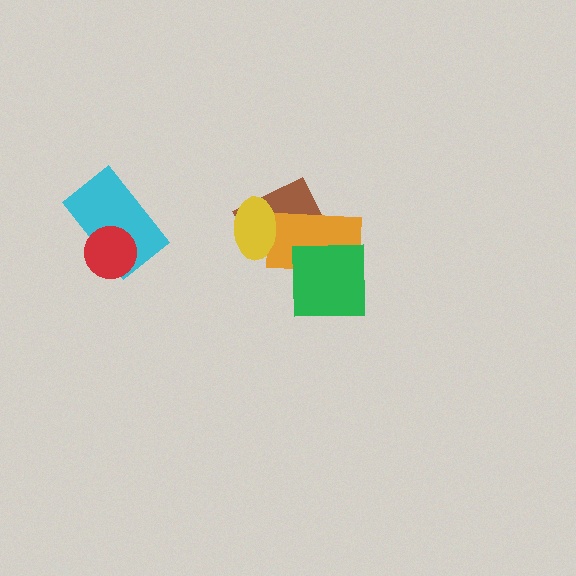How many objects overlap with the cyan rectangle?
1 object overlaps with the cyan rectangle.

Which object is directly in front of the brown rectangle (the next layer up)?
The orange rectangle is directly in front of the brown rectangle.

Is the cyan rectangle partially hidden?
Yes, it is partially covered by another shape.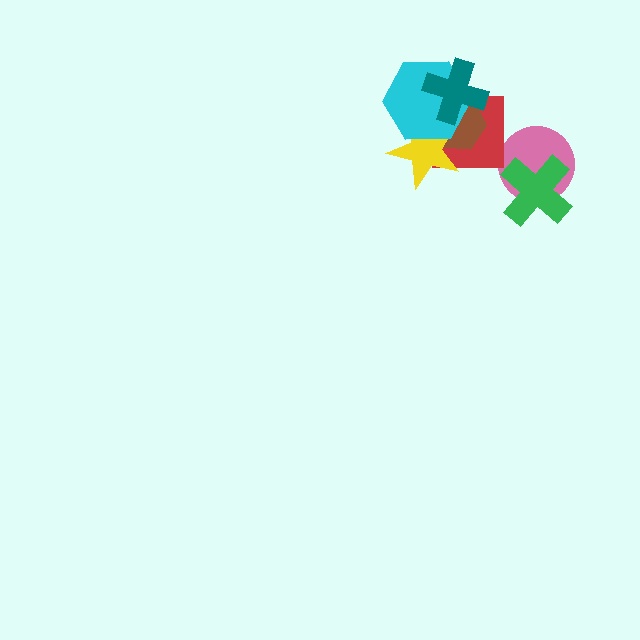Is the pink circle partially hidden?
Yes, it is partially covered by another shape.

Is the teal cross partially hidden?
No, no other shape covers it.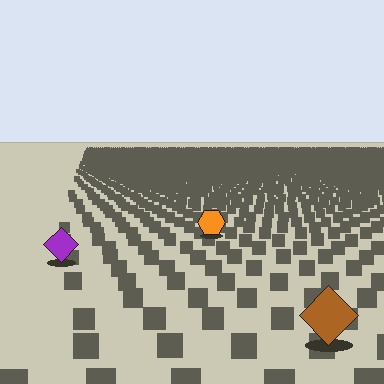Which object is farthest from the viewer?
The orange hexagon is farthest from the viewer. It appears smaller and the ground texture around it is denser.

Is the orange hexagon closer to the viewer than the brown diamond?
No. The brown diamond is closer — you can tell from the texture gradient: the ground texture is coarser near it.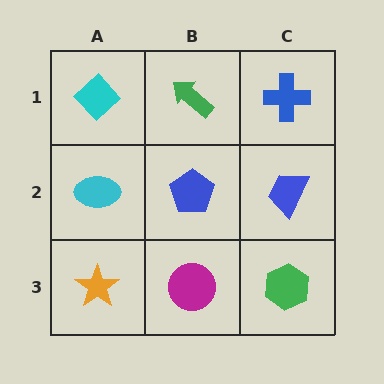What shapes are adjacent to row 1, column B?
A blue pentagon (row 2, column B), a cyan diamond (row 1, column A), a blue cross (row 1, column C).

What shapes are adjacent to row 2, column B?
A green arrow (row 1, column B), a magenta circle (row 3, column B), a cyan ellipse (row 2, column A), a blue trapezoid (row 2, column C).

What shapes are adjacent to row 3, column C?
A blue trapezoid (row 2, column C), a magenta circle (row 3, column B).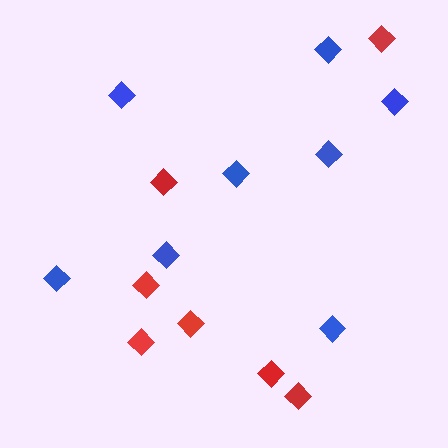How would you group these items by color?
There are 2 groups: one group of red diamonds (7) and one group of blue diamonds (8).